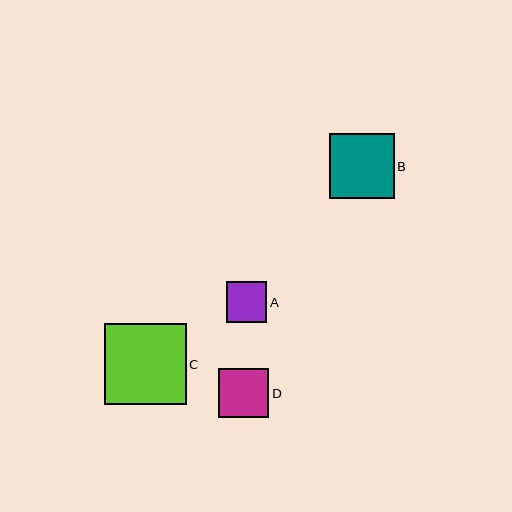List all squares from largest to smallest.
From largest to smallest: C, B, D, A.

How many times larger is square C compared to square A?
Square C is approximately 2.0 times the size of square A.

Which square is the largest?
Square C is the largest with a size of approximately 81 pixels.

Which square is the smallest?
Square A is the smallest with a size of approximately 41 pixels.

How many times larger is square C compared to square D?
Square C is approximately 1.6 times the size of square D.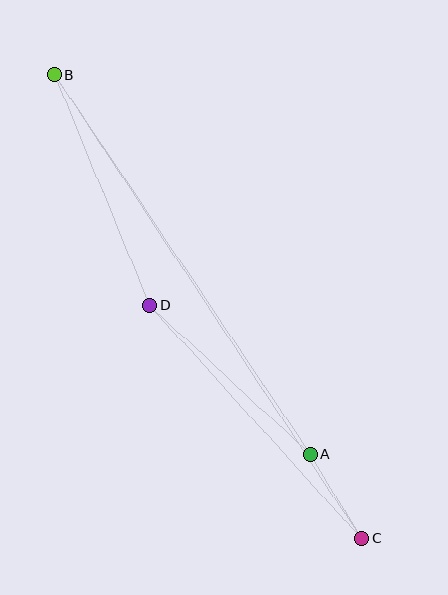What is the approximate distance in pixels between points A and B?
The distance between A and B is approximately 457 pixels.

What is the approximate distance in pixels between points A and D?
The distance between A and D is approximately 219 pixels.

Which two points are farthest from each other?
Points B and C are farthest from each other.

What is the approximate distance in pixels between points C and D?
The distance between C and D is approximately 315 pixels.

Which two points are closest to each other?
Points A and C are closest to each other.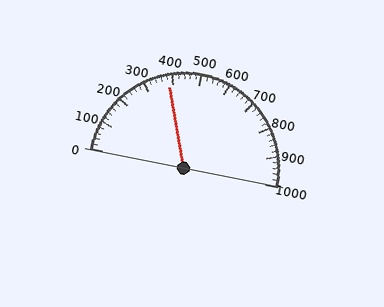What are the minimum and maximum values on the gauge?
The gauge ranges from 0 to 1000.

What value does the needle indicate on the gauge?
The needle indicates approximately 380.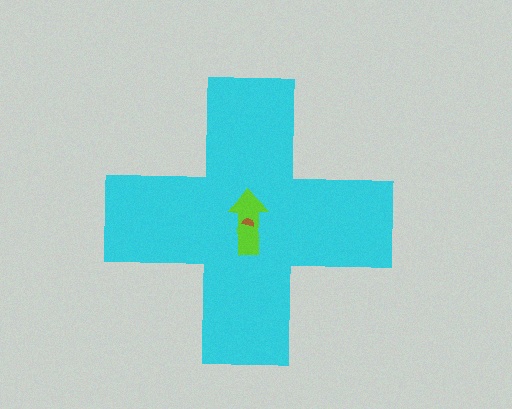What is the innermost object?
The brown semicircle.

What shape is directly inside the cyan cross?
The lime arrow.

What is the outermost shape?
The cyan cross.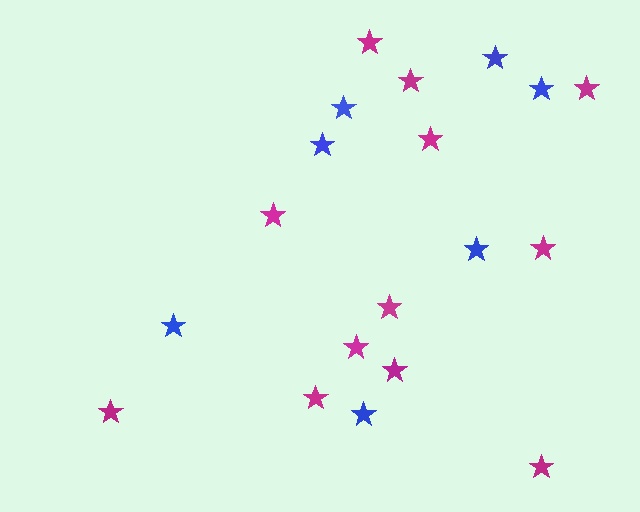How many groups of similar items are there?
There are 2 groups: one group of blue stars (7) and one group of magenta stars (12).